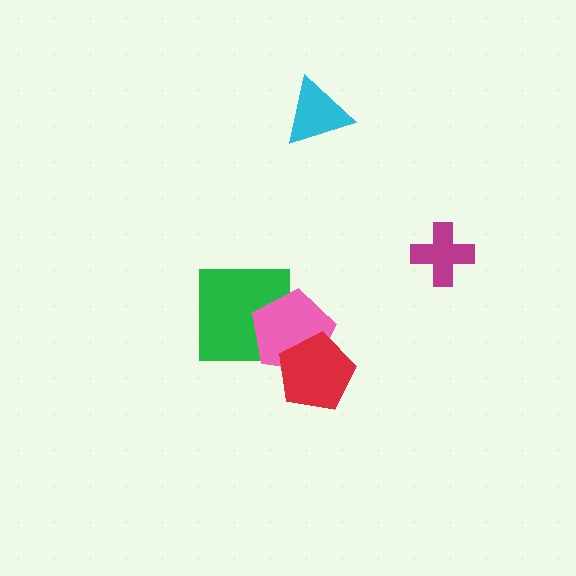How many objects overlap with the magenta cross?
0 objects overlap with the magenta cross.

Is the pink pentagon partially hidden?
Yes, it is partially covered by another shape.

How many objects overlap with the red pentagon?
1 object overlaps with the red pentagon.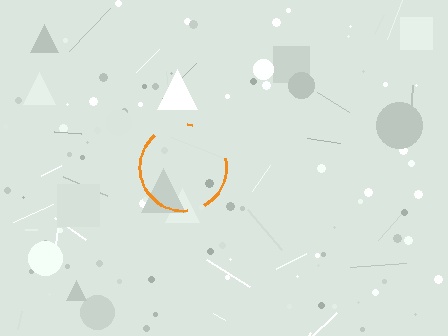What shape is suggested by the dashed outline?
The dashed outline suggests a circle.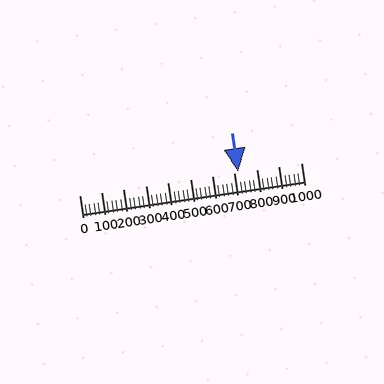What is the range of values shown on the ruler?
The ruler shows values from 0 to 1000.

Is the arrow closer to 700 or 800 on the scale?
The arrow is closer to 700.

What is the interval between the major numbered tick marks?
The major tick marks are spaced 100 units apart.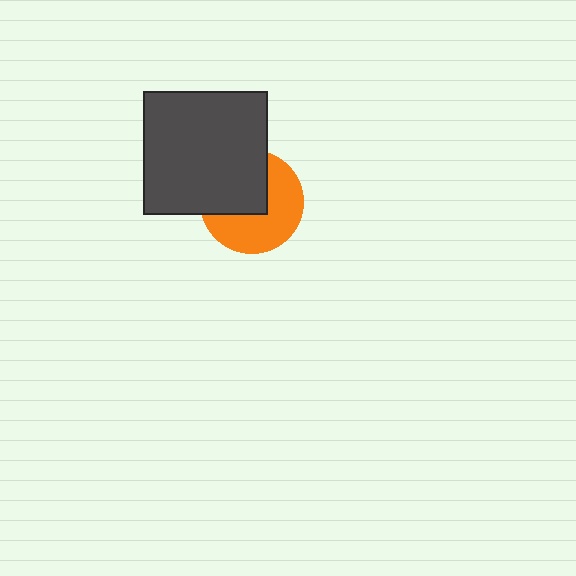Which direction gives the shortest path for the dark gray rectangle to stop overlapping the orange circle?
Moving toward the upper-left gives the shortest separation.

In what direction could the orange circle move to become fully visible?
The orange circle could move toward the lower-right. That would shift it out from behind the dark gray rectangle entirely.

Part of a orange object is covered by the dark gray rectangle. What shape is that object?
It is a circle.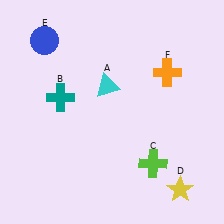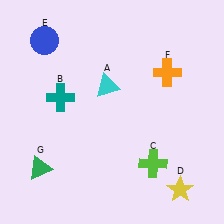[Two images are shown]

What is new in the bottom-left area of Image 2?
A green triangle (G) was added in the bottom-left area of Image 2.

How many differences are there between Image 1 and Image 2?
There is 1 difference between the two images.